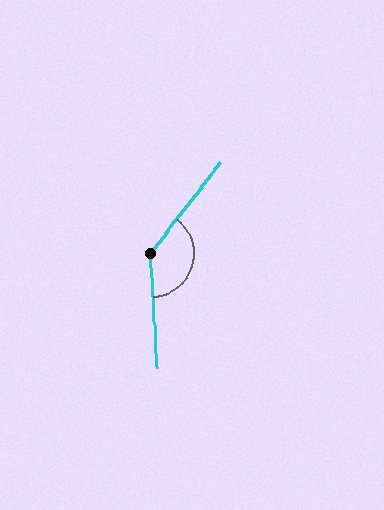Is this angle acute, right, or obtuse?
It is obtuse.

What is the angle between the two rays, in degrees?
Approximately 139 degrees.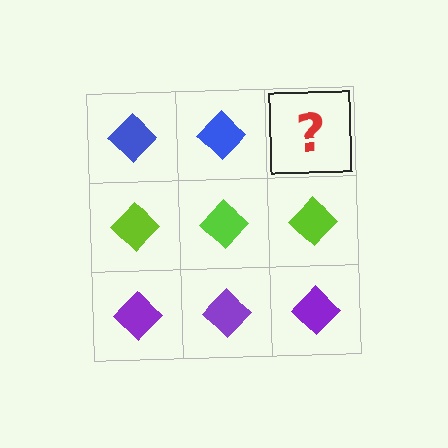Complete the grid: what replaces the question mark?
The question mark should be replaced with a blue diamond.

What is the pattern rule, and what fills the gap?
The rule is that each row has a consistent color. The gap should be filled with a blue diamond.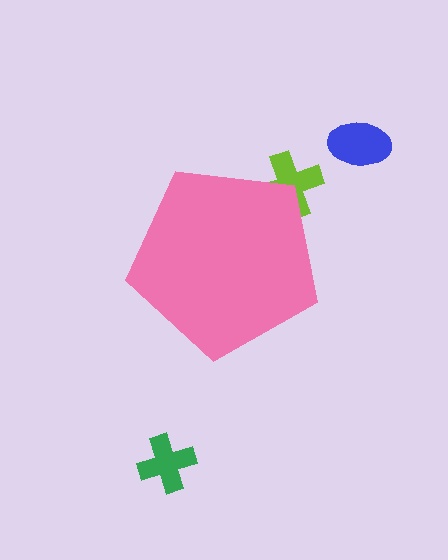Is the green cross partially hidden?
No, the green cross is fully visible.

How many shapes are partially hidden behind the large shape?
1 shape is partially hidden.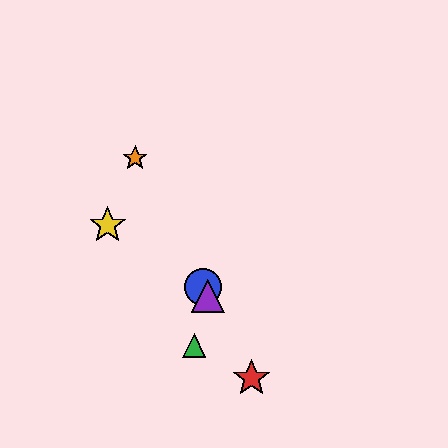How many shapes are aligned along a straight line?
4 shapes (the red star, the blue circle, the purple triangle, the orange star) are aligned along a straight line.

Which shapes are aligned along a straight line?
The red star, the blue circle, the purple triangle, the orange star are aligned along a straight line.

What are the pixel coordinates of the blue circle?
The blue circle is at (203, 287).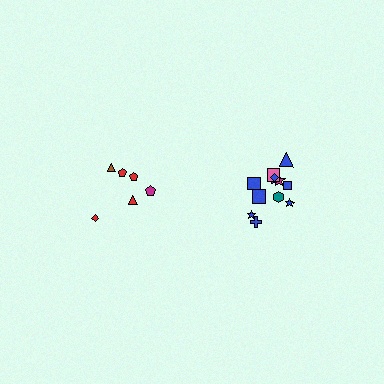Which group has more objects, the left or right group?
The right group.